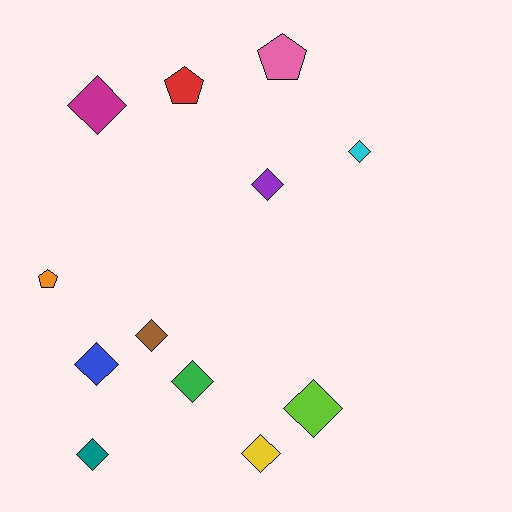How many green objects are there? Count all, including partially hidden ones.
There is 1 green object.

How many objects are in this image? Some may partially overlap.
There are 12 objects.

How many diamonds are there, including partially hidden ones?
There are 9 diamonds.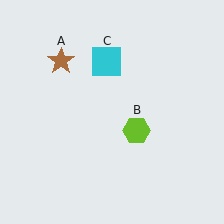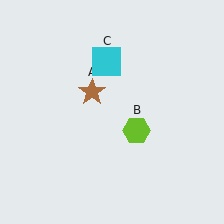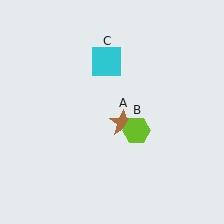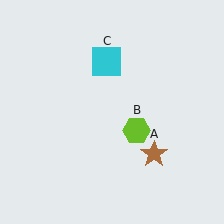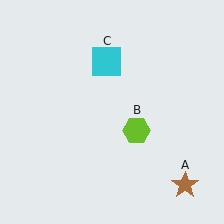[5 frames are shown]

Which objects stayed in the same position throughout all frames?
Lime hexagon (object B) and cyan square (object C) remained stationary.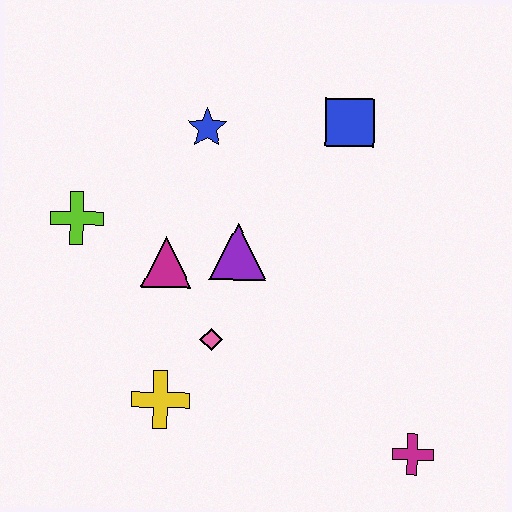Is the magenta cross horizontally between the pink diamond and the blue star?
No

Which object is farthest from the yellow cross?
The blue square is farthest from the yellow cross.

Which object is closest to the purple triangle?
The magenta triangle is closest to the purple triangle.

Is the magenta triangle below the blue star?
Yes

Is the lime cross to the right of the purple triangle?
No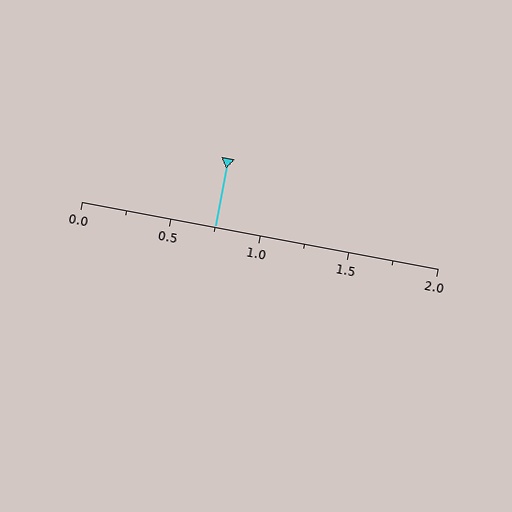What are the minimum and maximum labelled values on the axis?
The axis runs from 0.0 to 2.0.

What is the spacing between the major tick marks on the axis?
The major ticks are spaced 0.5 apart.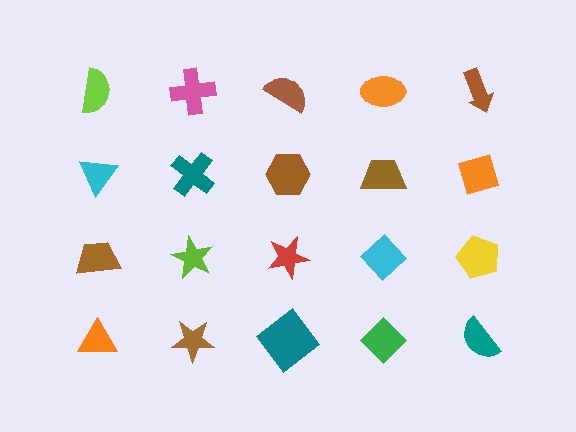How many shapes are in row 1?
5 shapes.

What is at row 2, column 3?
A brown hexagon.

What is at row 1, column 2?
A pink cross.